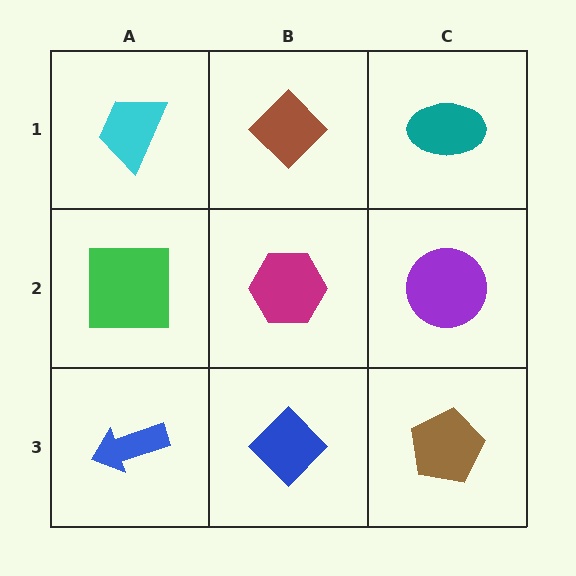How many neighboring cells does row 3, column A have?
2.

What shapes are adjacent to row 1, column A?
A green square (row 2, column A), a brown diamond (row 1, column B).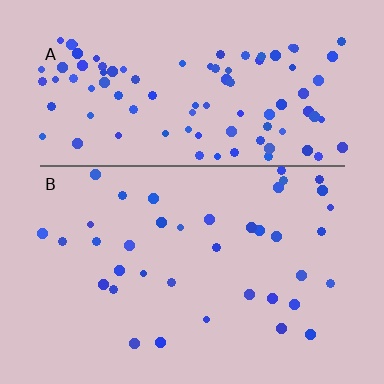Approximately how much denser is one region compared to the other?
Approximately 2.7× — region A over region B.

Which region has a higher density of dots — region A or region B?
A (the top).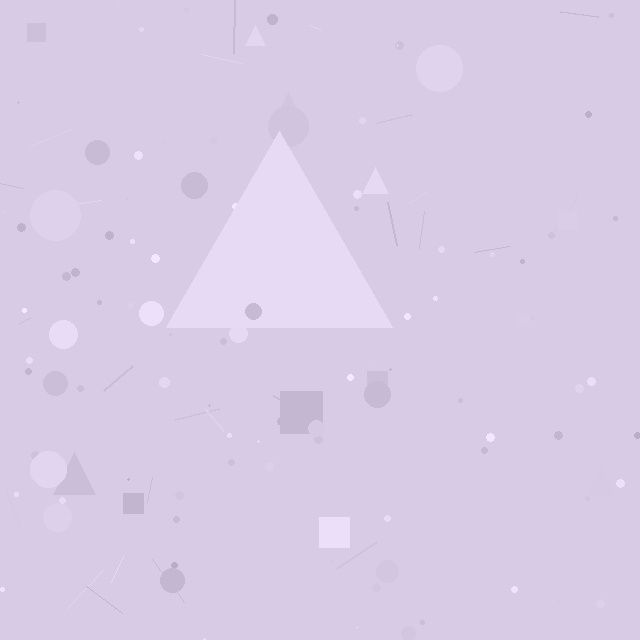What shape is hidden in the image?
A triangle is hidden in the image.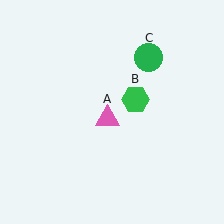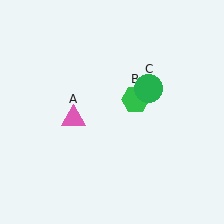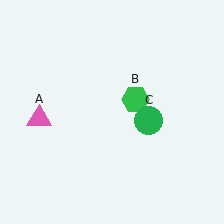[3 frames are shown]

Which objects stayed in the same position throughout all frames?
Green hexagon (object B) remained stationary.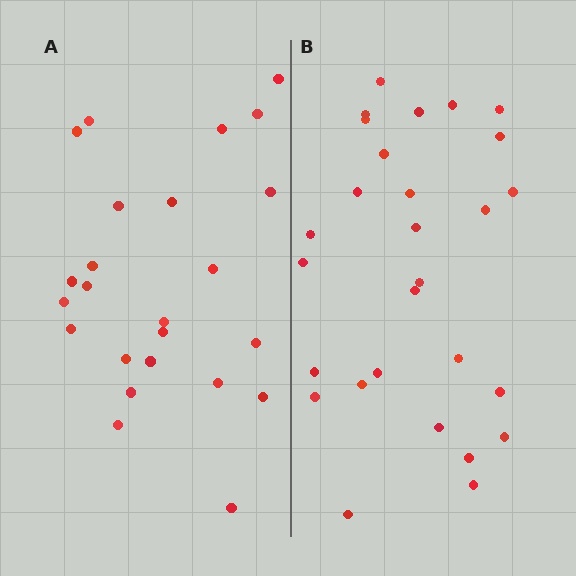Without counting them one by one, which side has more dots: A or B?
Region B (the right region) has more dots.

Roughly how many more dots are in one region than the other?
Region B has about 4 more dots than region A.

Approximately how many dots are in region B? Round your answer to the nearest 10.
About 30 dots. (The exact count is 28, which rounds to 30.)